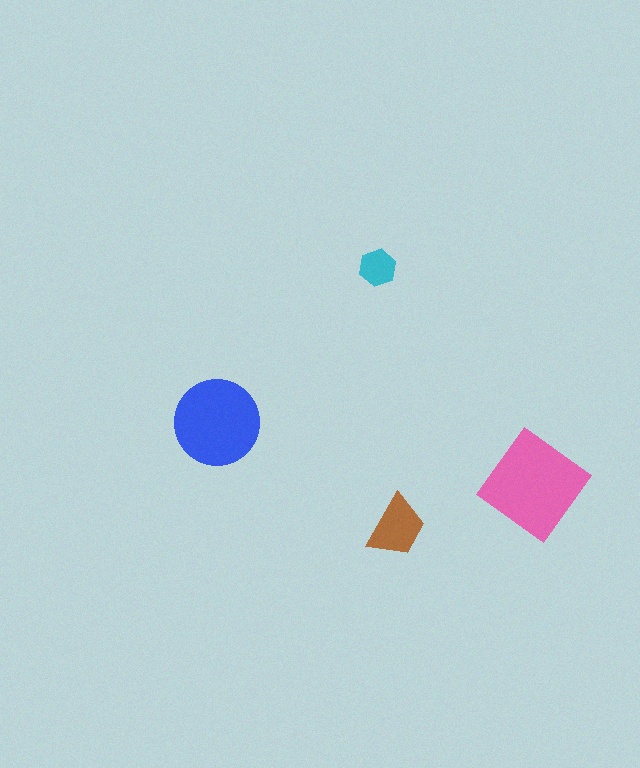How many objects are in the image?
There are 4 objects in the image.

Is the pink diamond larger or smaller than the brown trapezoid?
Larger.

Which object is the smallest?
The cyan hexagon.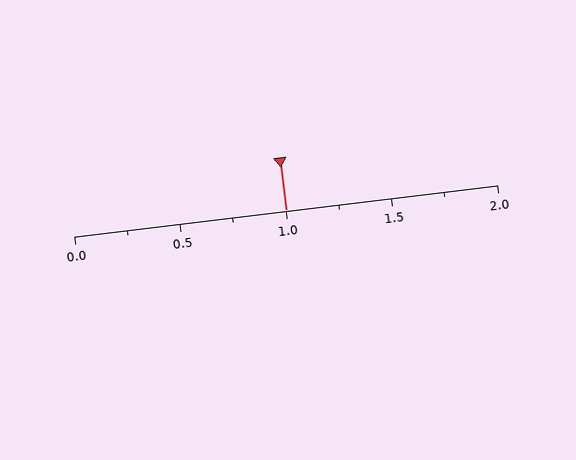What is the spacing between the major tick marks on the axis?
The major ticks are spaced 0.5 apart.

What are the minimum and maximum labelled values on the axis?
The axis runs from 0.0 to 2.0.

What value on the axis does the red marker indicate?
The marker indicates approximately 1.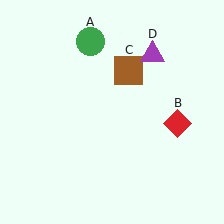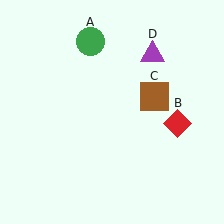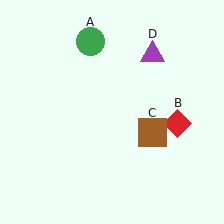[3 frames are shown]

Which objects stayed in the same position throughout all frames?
Green circle (object A) and red diamond (object B) and purple triangle (object D) remained stationary.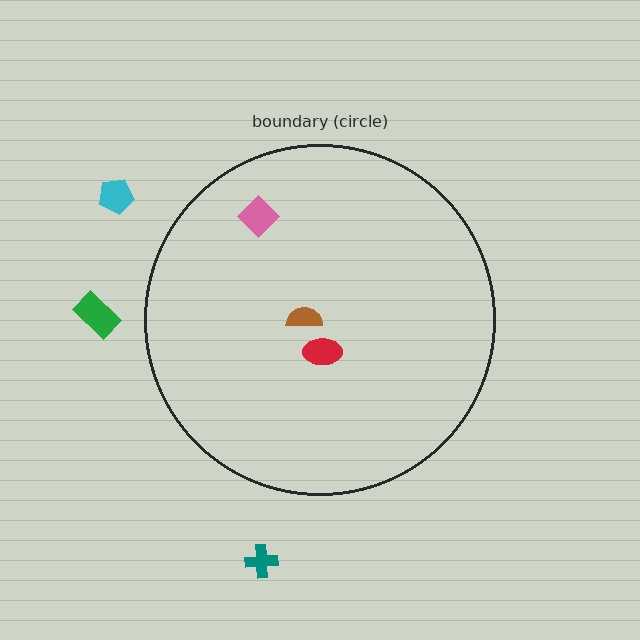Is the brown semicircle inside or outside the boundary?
Inside.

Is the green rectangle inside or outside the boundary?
Outside.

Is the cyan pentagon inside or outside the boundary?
Outside.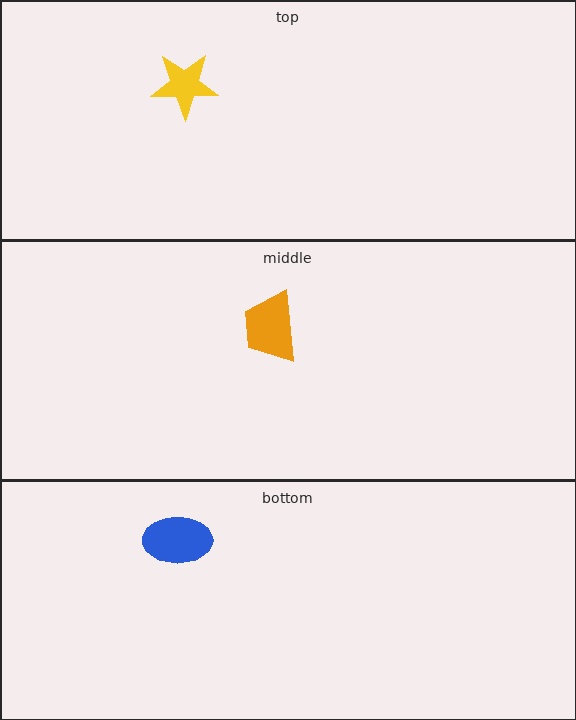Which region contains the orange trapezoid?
The middle region.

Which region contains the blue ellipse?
The bottom region.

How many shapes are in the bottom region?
1.